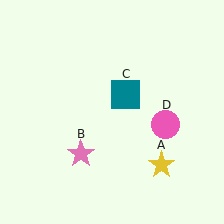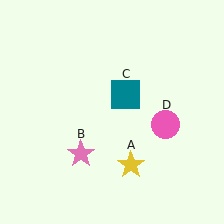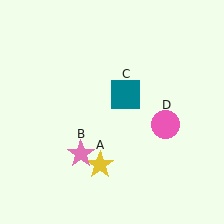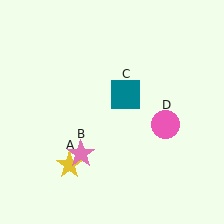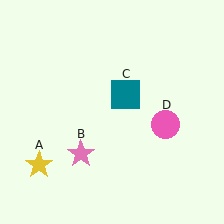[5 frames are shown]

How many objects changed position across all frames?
1 object changed position: yellow star (object A).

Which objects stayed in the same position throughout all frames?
Pink star (object B) and teal square (object C) and pink circle (object D) remained stationary.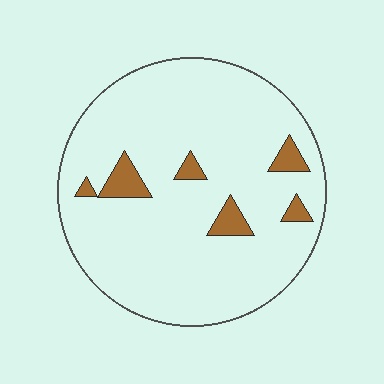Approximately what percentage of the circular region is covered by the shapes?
Approximately 10%.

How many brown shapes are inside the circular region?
6.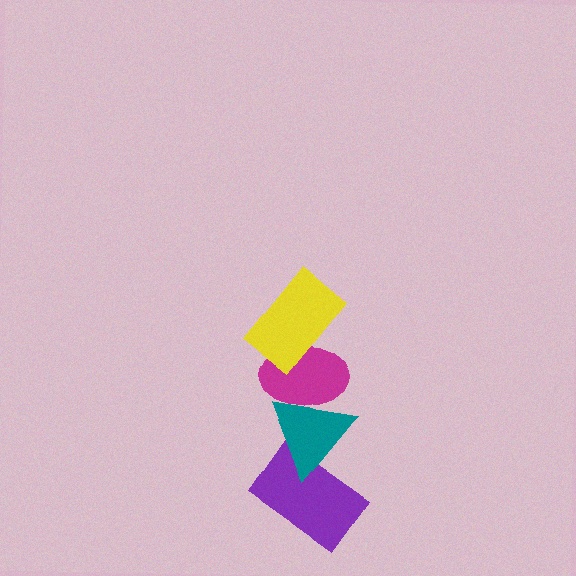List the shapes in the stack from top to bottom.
From top to bottom: the yellow rectangle, the magenta ellipse, the teal triangle, the purple rectangle.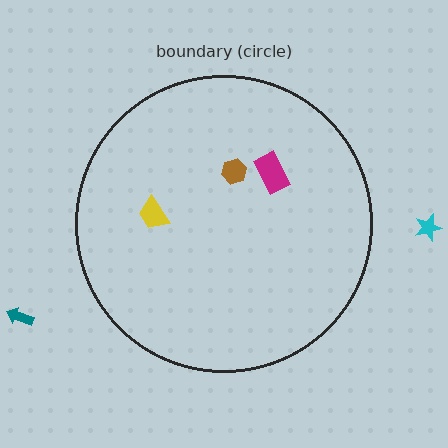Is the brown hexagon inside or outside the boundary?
Inside.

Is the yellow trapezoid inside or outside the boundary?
Inside.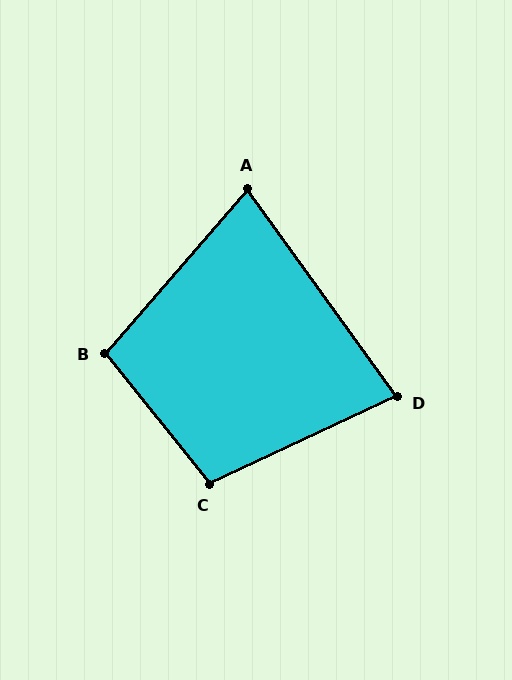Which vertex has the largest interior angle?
C, at approximately 103 degrees.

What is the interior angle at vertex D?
Approximately 79 degrees (acute).